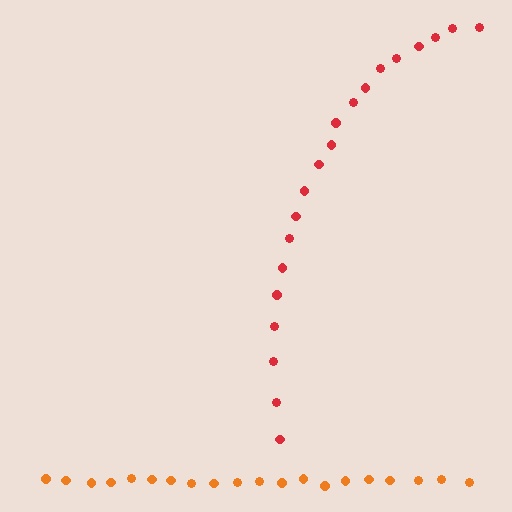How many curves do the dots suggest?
There are 2 distinct paths.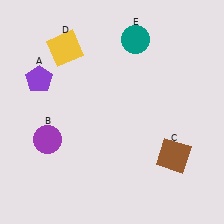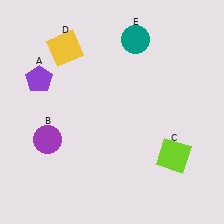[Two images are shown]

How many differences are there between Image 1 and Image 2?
There is 1 difference between the two images.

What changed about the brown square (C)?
In Image 1, C is brown. In Image 2, it changed to lime.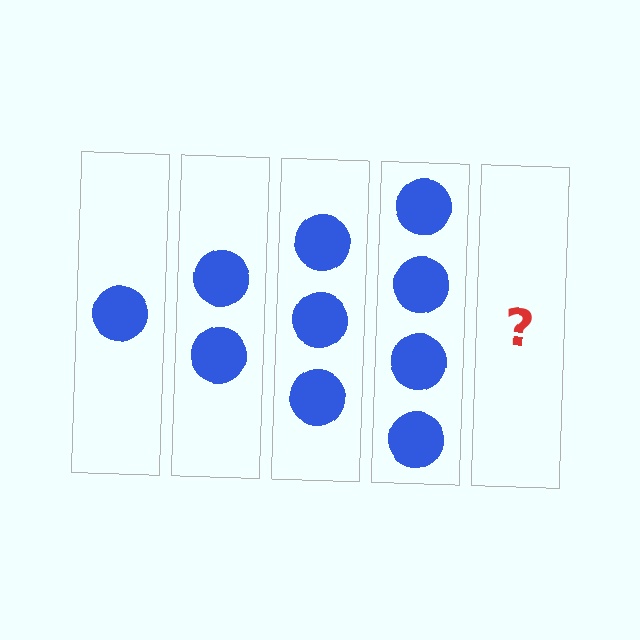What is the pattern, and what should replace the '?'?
The pattern is that each step adds one more circle. The '?' should be 5 circles.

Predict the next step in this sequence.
The next step is 5 circles.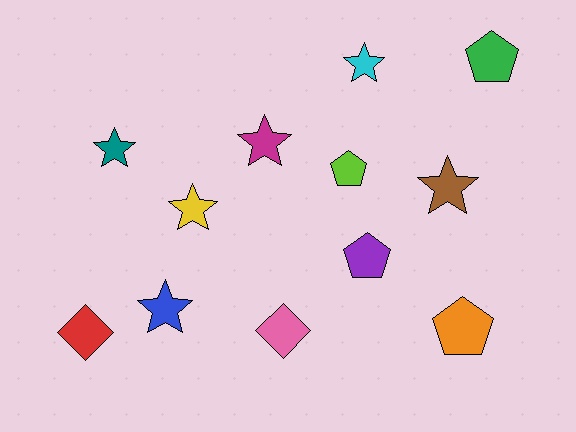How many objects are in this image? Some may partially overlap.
There are 12 objects.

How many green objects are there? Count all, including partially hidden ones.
There is 1 green object.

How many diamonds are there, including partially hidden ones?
There are 2 diamonds.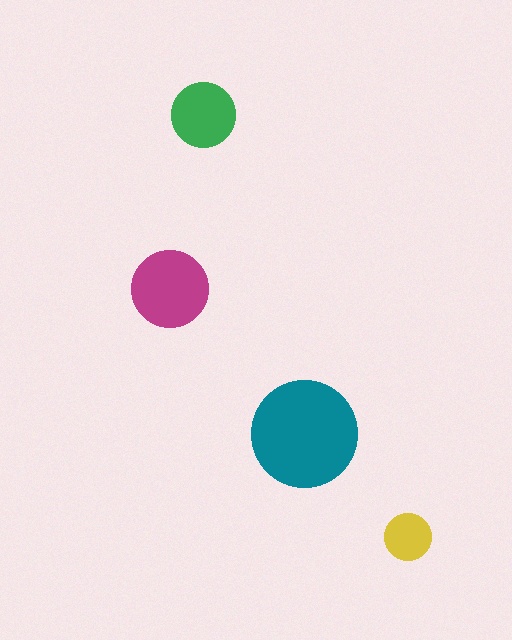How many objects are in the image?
There are 4 objects in the image.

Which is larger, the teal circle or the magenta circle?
The teal one.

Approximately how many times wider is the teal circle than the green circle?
About 1.5 times wider.